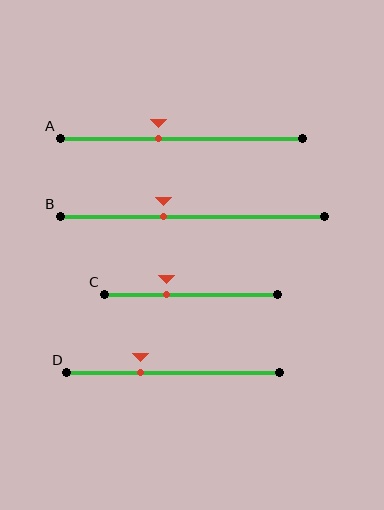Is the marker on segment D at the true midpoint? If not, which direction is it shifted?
No, the marker on segment D is shifted to the left by about 16% of the segment length.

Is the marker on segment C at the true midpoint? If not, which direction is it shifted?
No, the marker on segment C is shifted to the left by about 14% of the segment length.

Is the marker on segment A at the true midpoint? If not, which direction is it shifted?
No, the marker on segment A is shifted to the left by about 9% of the segment length.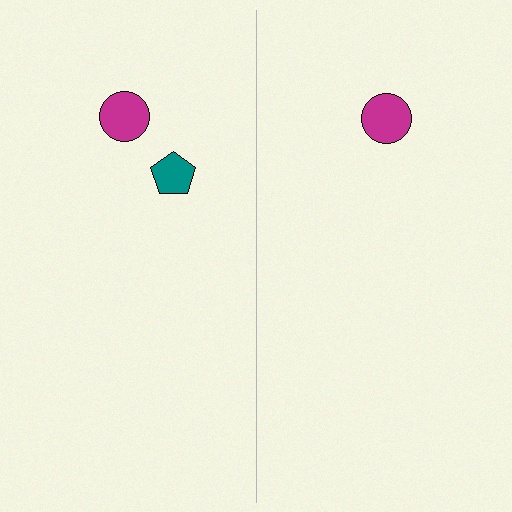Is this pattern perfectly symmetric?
No, the pattern is not perfectly symmetric. A teal pentagon is missing from the right side.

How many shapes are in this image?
There are 3 shapes in this image.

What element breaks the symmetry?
A teal pentagon is missing from the right side.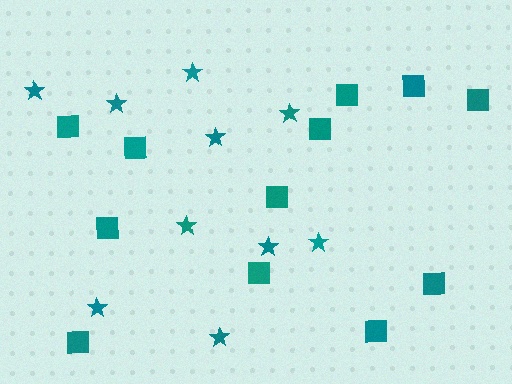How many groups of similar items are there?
There are 2 groups: one group of squares (12) and one group of stars (10).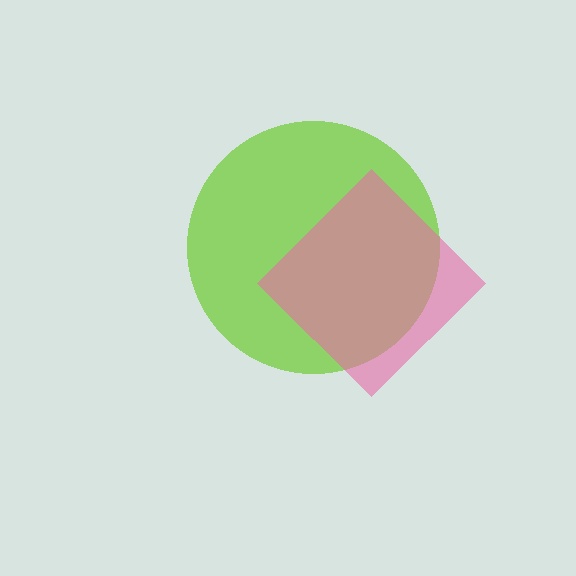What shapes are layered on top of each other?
The layered shapes are: a lime circle, a pink diamond.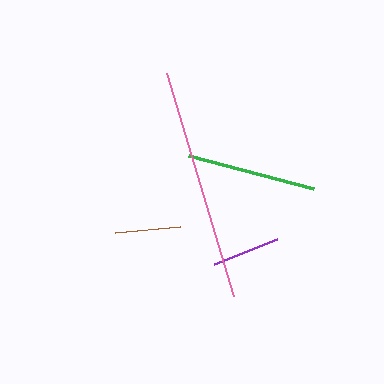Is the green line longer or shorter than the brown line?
The green line is longer than the brown line.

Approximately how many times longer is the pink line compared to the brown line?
The pink line is approximately 3.6 times the length of the brown line.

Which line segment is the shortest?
The brown line is the shortest at approximately 65 pixels.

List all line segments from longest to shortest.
From longest to shortest: pink, green, purple, brown.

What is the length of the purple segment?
The purple segment is approximately 68 pixels long.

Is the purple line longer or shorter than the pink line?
The pink line is longer than the purple line.